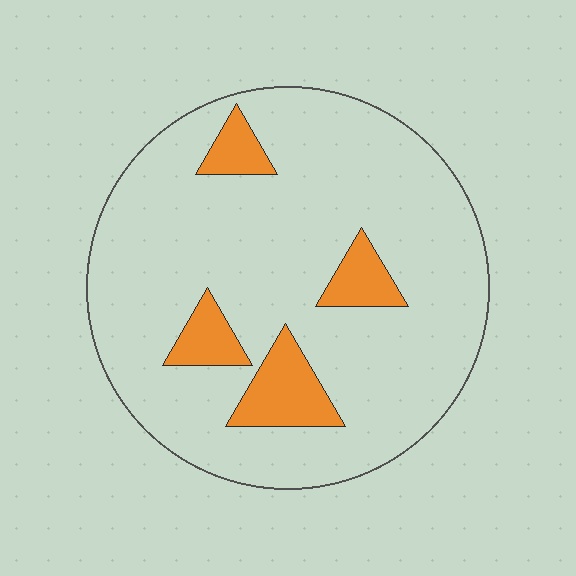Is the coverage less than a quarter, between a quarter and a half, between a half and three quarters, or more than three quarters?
Less than a quarter.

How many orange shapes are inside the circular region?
4.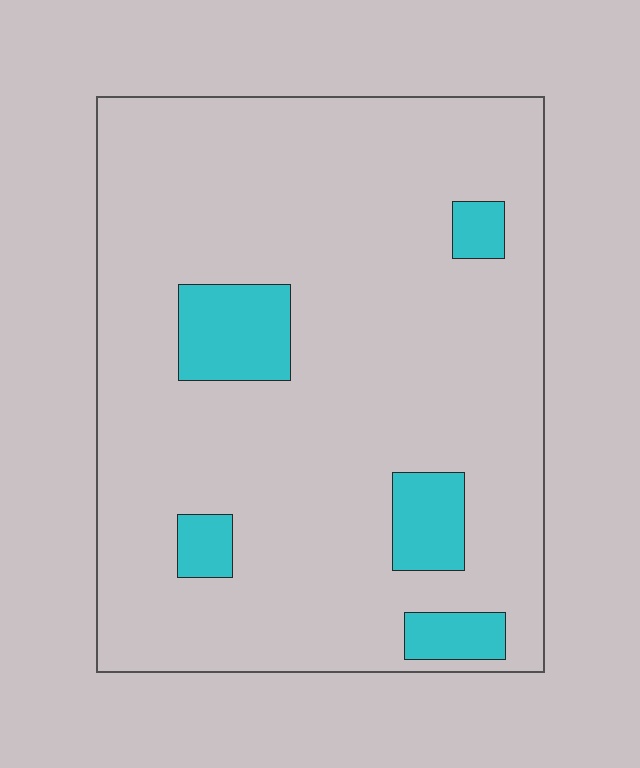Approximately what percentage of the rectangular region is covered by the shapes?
Approximately 10%.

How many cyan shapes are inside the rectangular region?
5.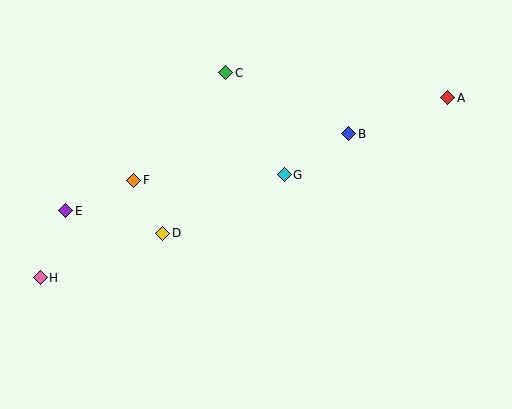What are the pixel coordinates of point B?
Point B is at (349, 134).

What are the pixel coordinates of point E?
Point E is at (66, 211).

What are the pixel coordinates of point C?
Point C is at (226, 73).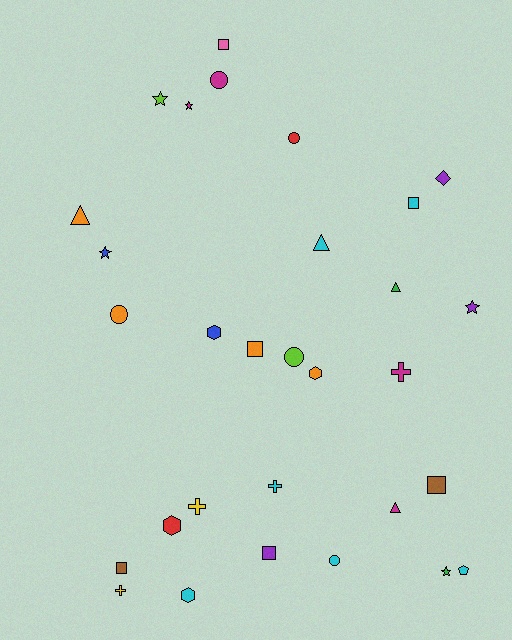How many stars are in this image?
There are 5 stars.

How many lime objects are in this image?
There are 2 lime objects.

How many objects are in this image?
There are 30 objects.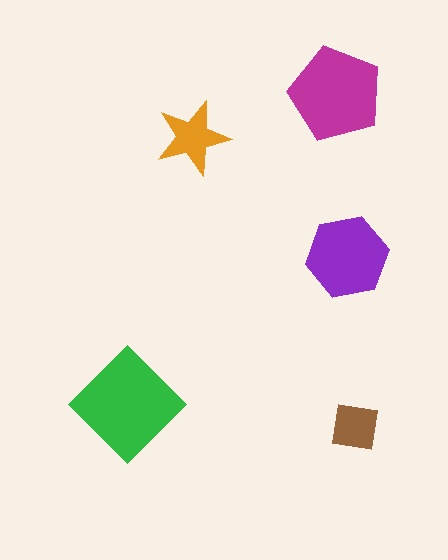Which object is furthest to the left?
The green diamond is leftmost.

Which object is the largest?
The green diamond.